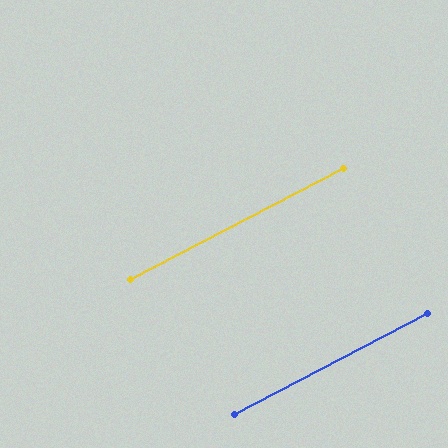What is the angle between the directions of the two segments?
Approximately 0 degrees.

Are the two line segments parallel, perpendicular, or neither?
Parallel — their directions differ by only 0.0°.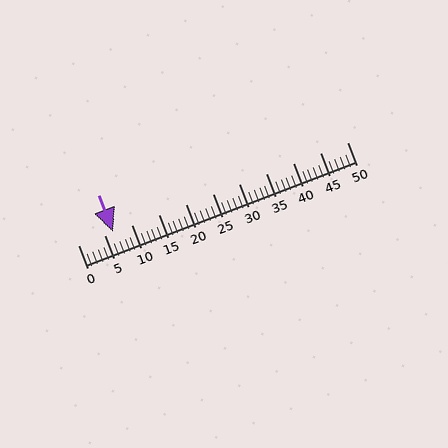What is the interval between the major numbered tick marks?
The major tick marks are spaced 5 units apart.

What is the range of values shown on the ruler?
The ruler shows values from 0 to 50.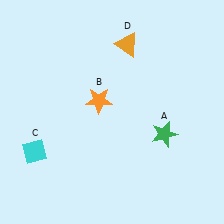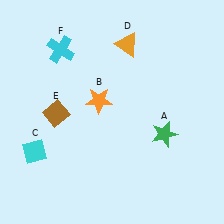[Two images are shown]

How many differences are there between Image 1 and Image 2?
There are 2 differences between the two images.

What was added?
A brown diamond (E), a cyan cross (F) were added in Image 2.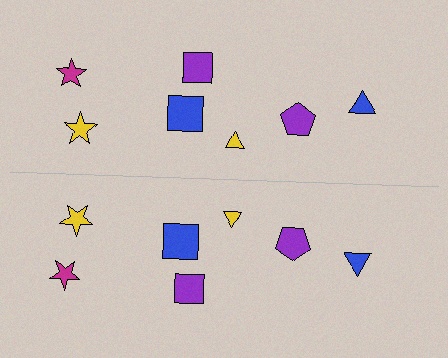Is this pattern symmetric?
Yes, this pattern has bilateral (reflection) symmetry.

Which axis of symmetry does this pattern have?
The pattern has a horizontal axis of symmetry running through the center of the image.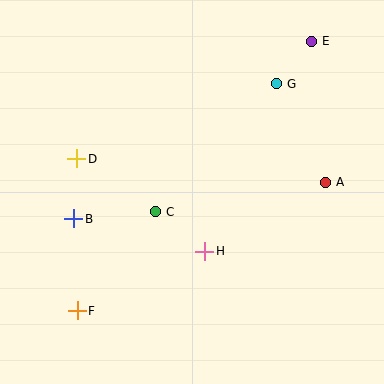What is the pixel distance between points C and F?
The distance between C and F is 126 pixels.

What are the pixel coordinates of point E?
Point E is at (311, 41).